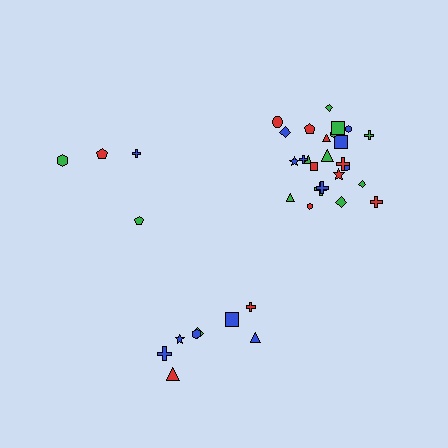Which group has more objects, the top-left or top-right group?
The top-right group.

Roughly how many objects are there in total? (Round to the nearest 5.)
Roughly 35 objects in total.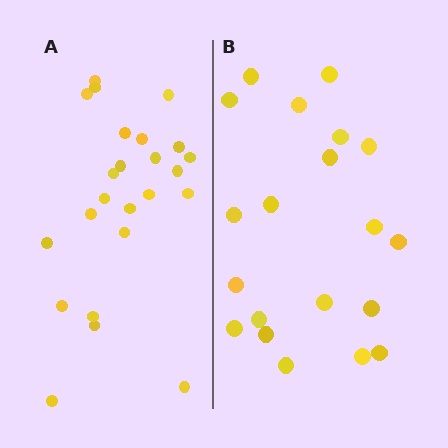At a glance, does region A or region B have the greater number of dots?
Region A (the left region) has more dots.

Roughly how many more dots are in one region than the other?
Region A has about 4 more dots than region B.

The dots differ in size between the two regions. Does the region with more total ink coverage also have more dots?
No. Region B has more total ink coverage because its dots are larger, but region A actually contains more individual dots. Total area can be misleading — the number of items is what matters here.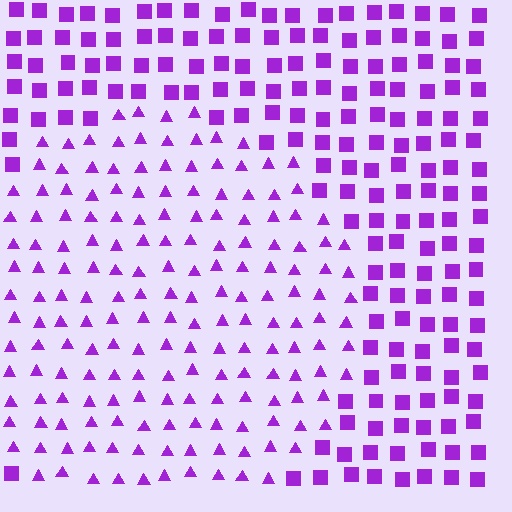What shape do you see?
I see a circle.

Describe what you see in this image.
The image is filled with small purple elements arranged in a uniform grid. A circle-shaped region contains triangles, while the surrounding area contains squares. The boundary is defined purely by the change in element shape.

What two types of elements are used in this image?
The image uses triangles inside the circle region and squares outside it.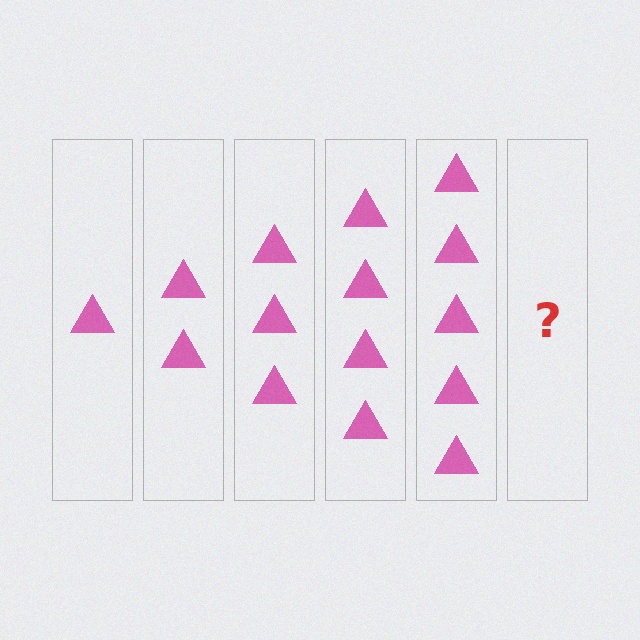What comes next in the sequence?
The next element should be 6 triangles.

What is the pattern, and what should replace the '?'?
The pattern is that each step adds one more triangle. The '?' should be 6 triangles.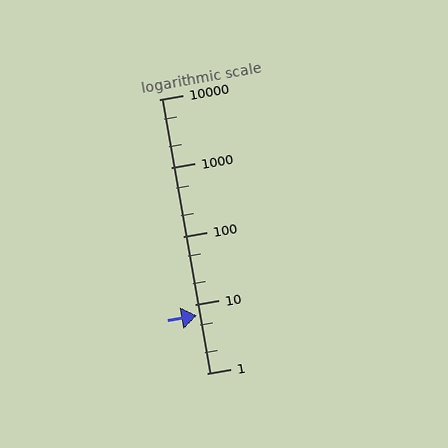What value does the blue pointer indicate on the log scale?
The pointer indicates approximately 6.9.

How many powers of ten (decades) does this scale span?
The scale spans 4 decades, from 1 to 10000.